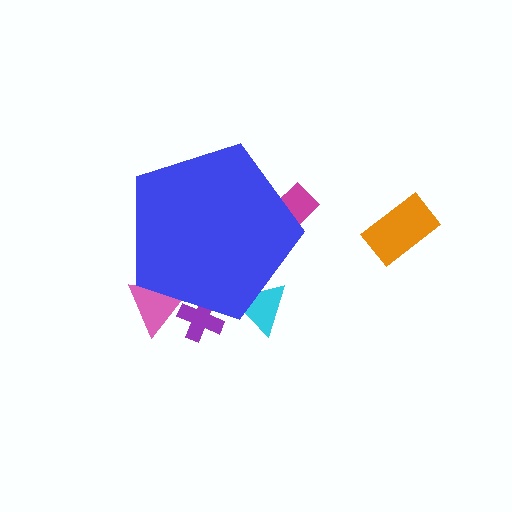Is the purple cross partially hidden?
Yes, the purple cross is partially hidden behind the blue pentagon.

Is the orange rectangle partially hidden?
No, the orange rectangle is fully visible.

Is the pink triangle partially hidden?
Yes, the pink triangle is partially hidden behind the blue pentagon.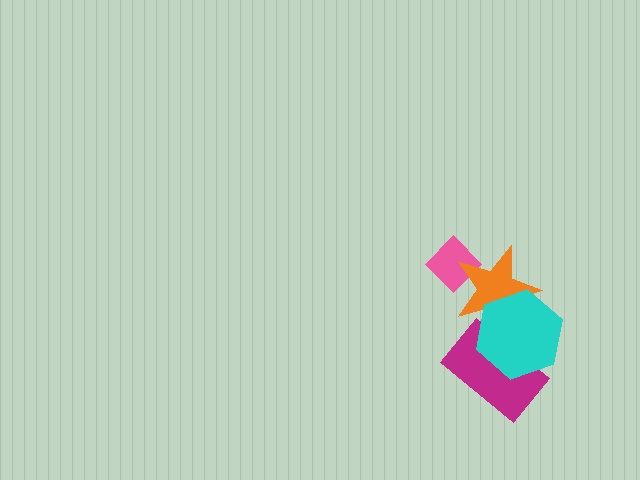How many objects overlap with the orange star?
3 objects overlap with the orange star.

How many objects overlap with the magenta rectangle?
2 objects overlap with the magenta rectangle.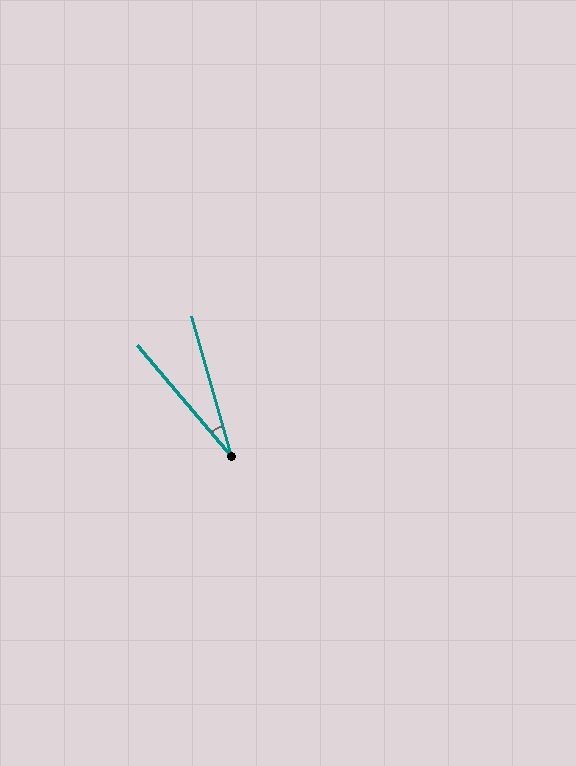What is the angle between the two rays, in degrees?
Approximately 24 degrees.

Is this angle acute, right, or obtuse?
It is acute.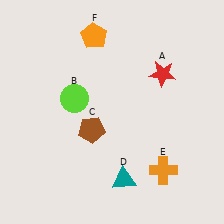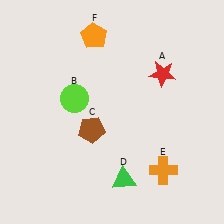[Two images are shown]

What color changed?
The triangle (D) changed from teal in Image 1 to green in Image 2.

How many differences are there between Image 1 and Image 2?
There is 1 difference between the two images.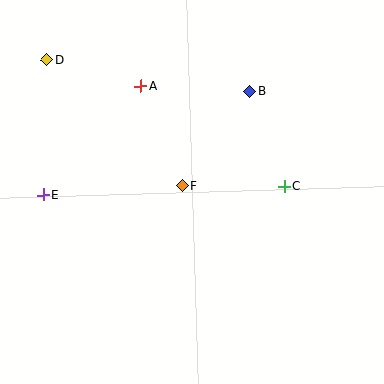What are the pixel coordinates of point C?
Point C is at (284, 186).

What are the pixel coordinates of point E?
Point E is at (43, 195).